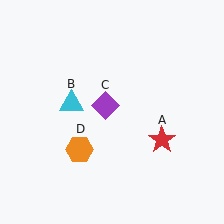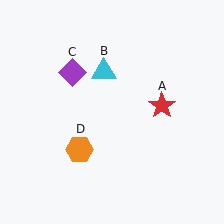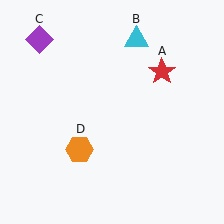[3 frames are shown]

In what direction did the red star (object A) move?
The red star (object A) moved up.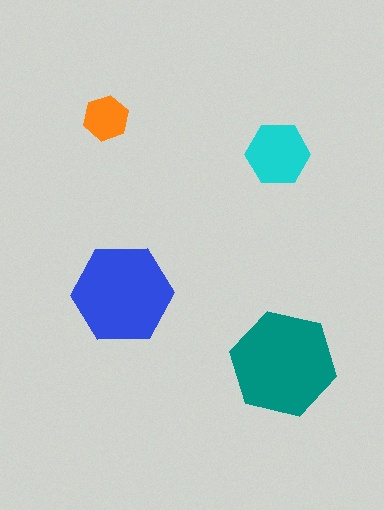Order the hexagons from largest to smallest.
the teal one, the blue one, the cyan one, the orange one.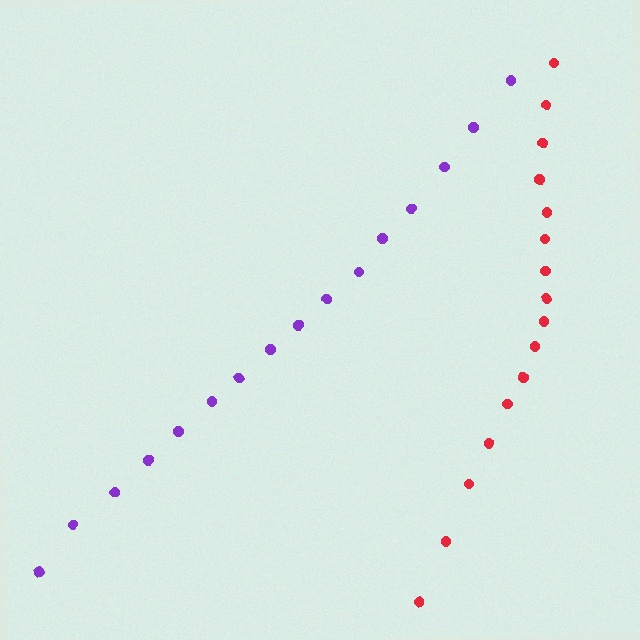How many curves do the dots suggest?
There are 2 distinct paths.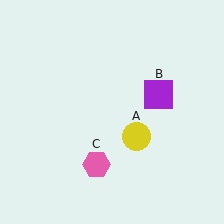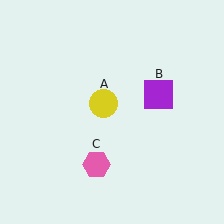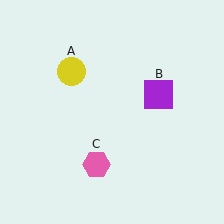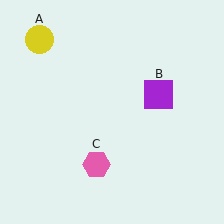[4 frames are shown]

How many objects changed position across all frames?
1 object changed position: yellow circle (object A).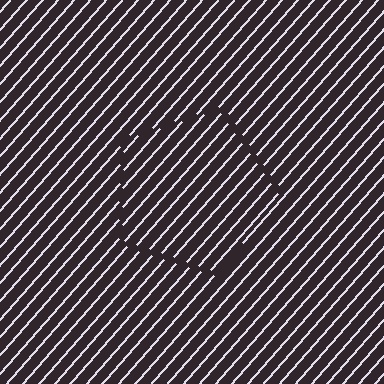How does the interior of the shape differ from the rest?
The interior of the shape contains the same grating, shifted by half a period — the contour is defined by the phase discontinuity where line-ends from the inner and outer gratings abut.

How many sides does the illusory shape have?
5 sides — the line-ends trace a pentagon.